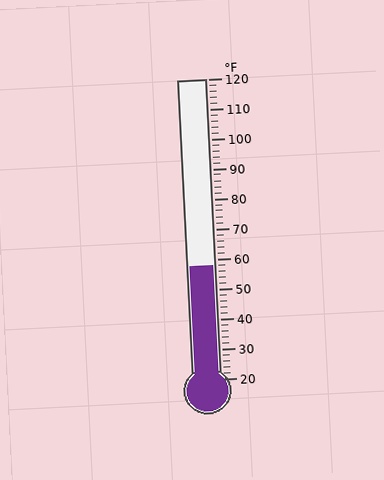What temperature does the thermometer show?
The thermometer shows approximately 58°F.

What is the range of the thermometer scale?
The thermometer scale ranges from 20°F to 120°F.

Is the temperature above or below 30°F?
The temperature is above 30°F.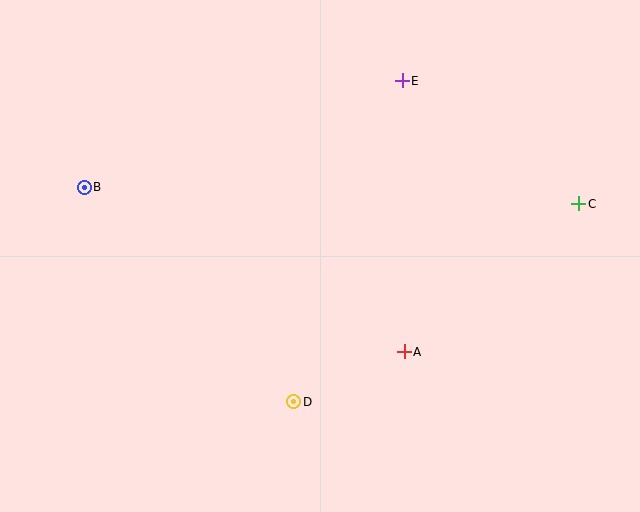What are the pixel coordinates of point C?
Point C is at (579, 204).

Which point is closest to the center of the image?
Point A at (404, 352) is closest to the center.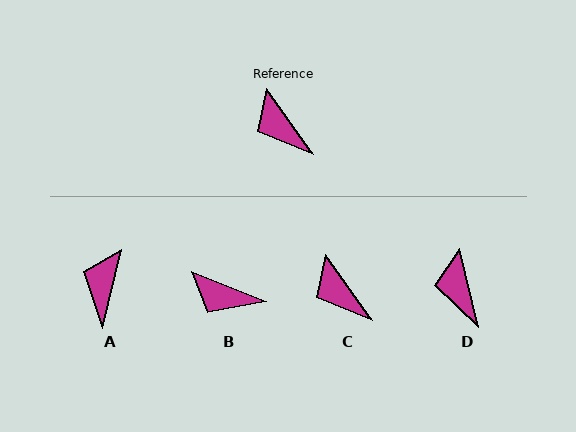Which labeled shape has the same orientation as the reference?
C.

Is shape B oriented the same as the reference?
No, it is off by about 33 degrees.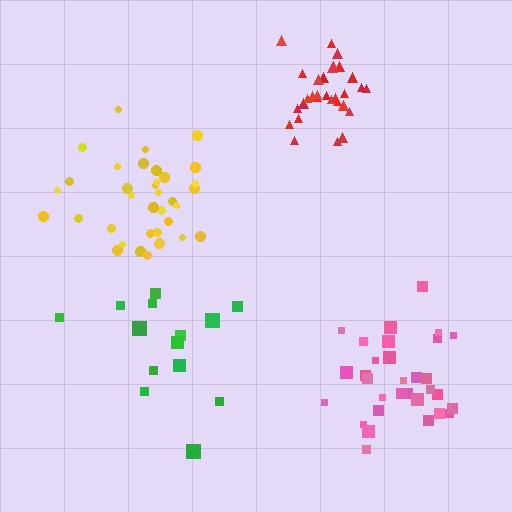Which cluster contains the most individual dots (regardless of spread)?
Yellow (35).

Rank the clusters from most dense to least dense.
red, pink, yellow, green.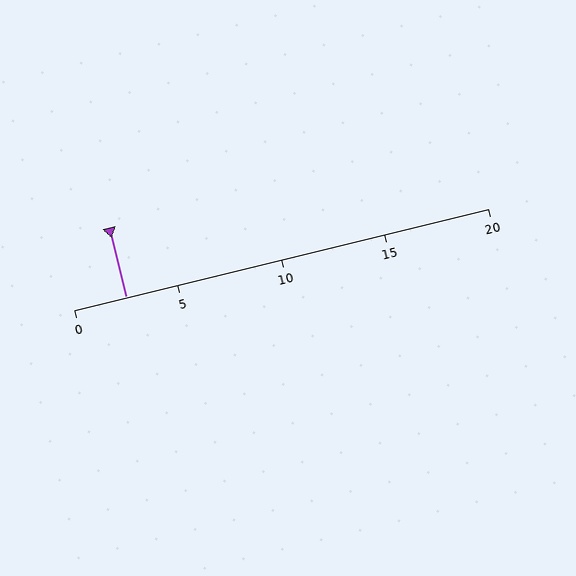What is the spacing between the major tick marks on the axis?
The major ticks are spaced 5 apart.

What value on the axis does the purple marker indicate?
The marker indicates approximately 2.5.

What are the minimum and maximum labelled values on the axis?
The axis runs from 0 to 20.